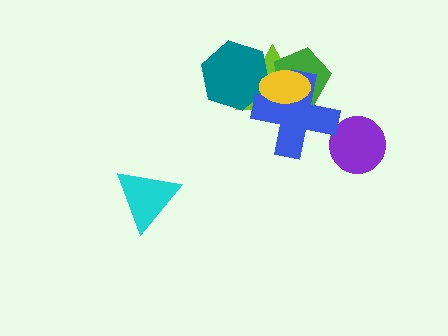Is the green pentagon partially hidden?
Yes, it is partially covered by another shape.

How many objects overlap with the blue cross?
3 objects overlap with the blue cross.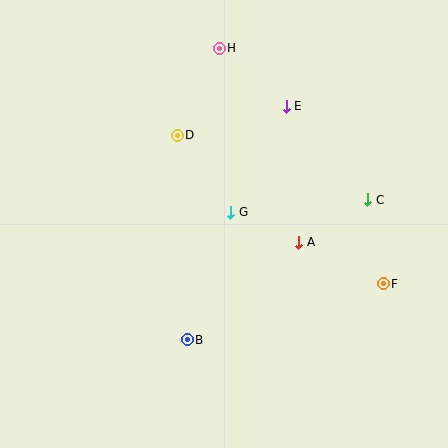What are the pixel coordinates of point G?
Point G is at (231, 212).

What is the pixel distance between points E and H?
The distance between E and H is 89 pixels.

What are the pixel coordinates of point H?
Point H is at (219, 48).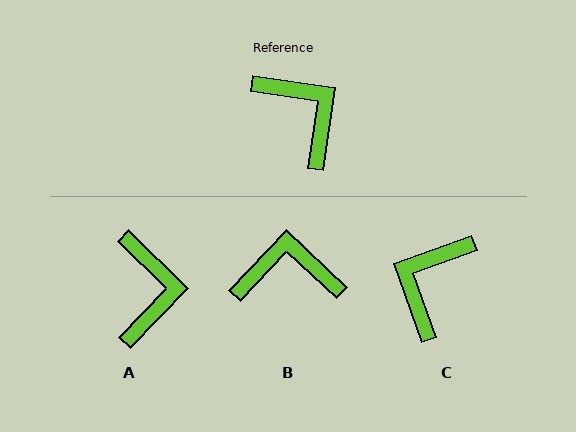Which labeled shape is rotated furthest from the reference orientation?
C, about 118 degrees away.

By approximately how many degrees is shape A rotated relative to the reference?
Approximately 36 degrees clockwise.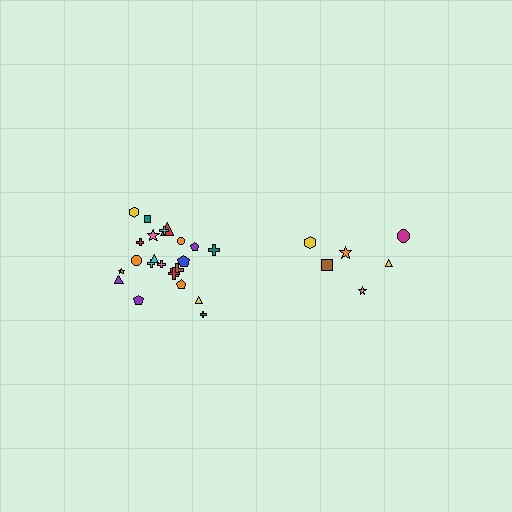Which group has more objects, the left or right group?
The left group.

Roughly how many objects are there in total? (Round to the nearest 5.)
Roughly 30 objects in total.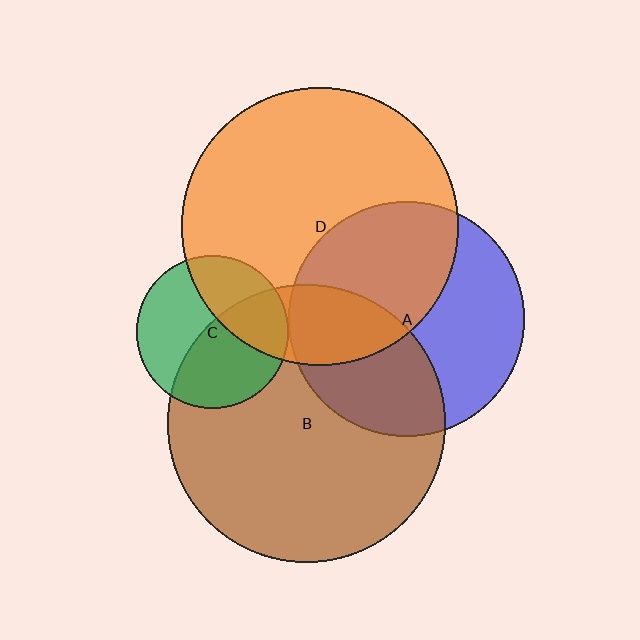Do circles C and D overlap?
Yes.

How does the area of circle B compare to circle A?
Approximately 1.4 times.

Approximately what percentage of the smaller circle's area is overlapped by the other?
Approximately 35%.